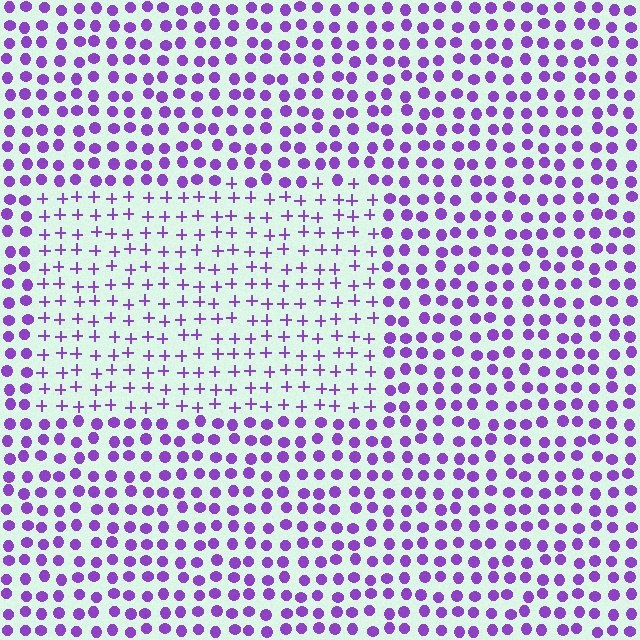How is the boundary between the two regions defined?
The boundary is defined by a change in element shape: plus signs inside vs. circles outside. All elements share the same color and spacing.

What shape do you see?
I see a rectangle.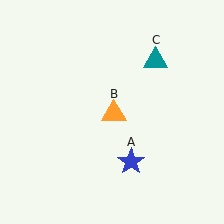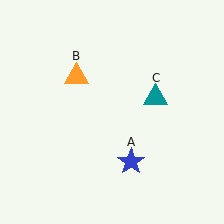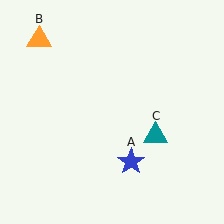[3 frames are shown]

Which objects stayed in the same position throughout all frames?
Blue star (object A) remained stationary.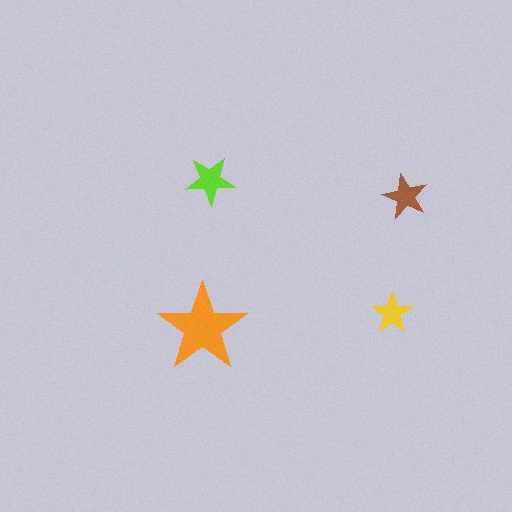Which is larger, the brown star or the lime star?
The lime one.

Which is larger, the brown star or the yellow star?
The brown one.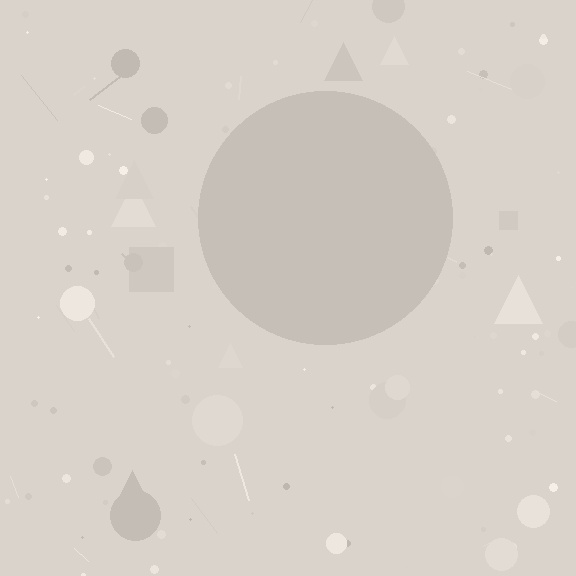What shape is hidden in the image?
A circle is hidden in the image.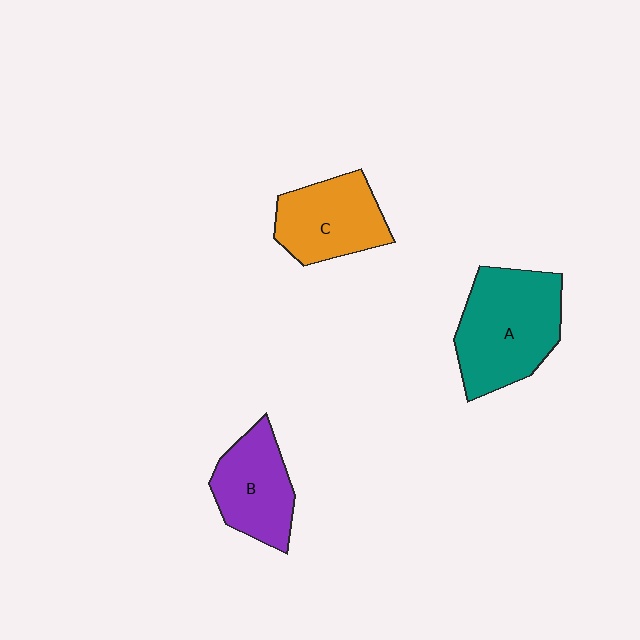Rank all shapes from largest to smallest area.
From largest to smallest: A (teal), C (orange), B (purple).